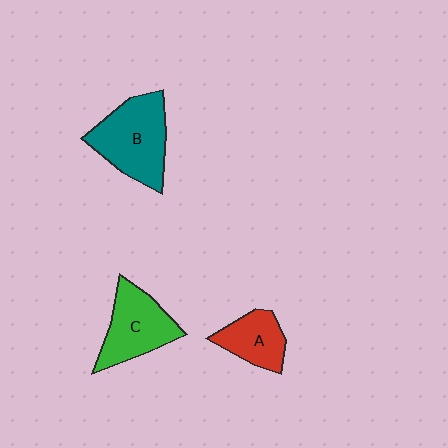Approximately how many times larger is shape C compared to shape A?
Approximately 1.4 times.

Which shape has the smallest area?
Shape A (red).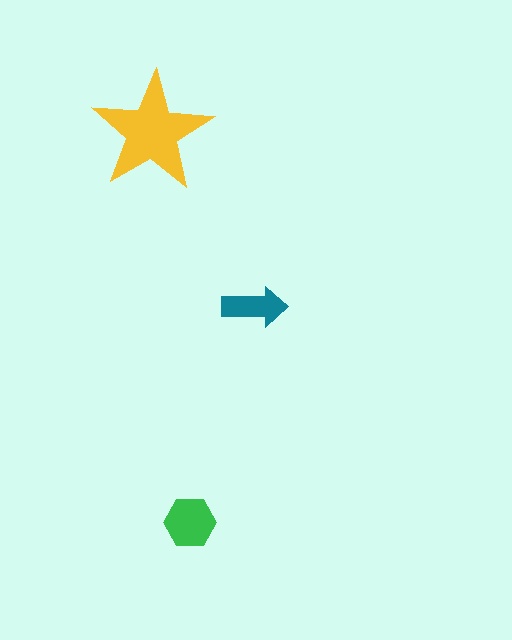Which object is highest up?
The yellow star is topmost.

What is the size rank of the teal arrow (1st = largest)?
3rd.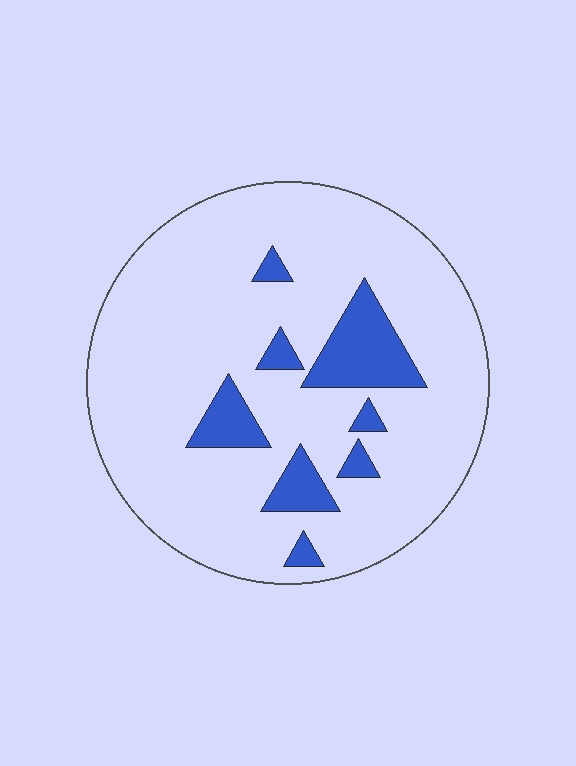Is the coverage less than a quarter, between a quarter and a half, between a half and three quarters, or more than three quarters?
Less than a quarter.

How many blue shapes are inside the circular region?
8.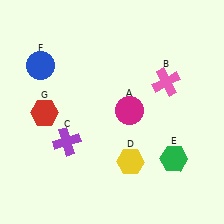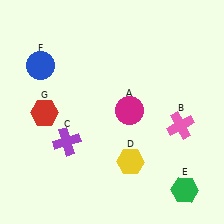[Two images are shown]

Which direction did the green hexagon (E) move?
The green hexagon (E) moved down.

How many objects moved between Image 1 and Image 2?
2 objects moved between the two images.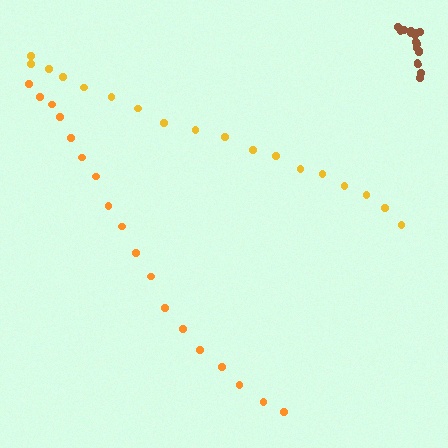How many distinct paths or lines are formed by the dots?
There are 3 distinct paths.